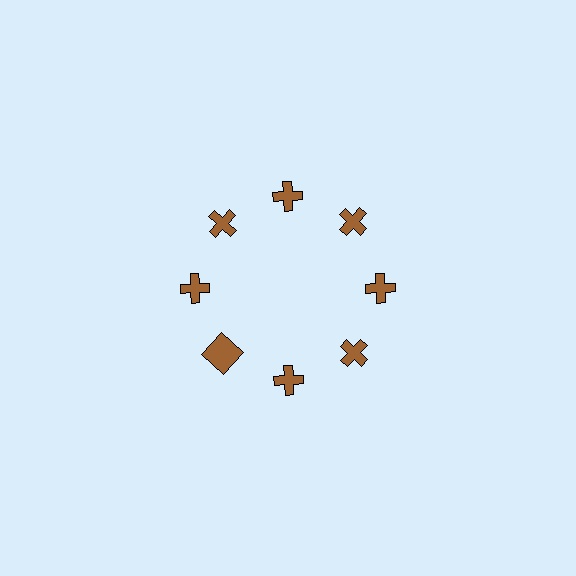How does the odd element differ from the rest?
It has a different shape: square instead of cross.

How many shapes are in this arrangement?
There are 8 shapes arranged in a ring pattern.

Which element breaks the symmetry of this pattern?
The brown square at roughly the 8 o'clock position breaks the symmetry. All other shapes are brown crosses.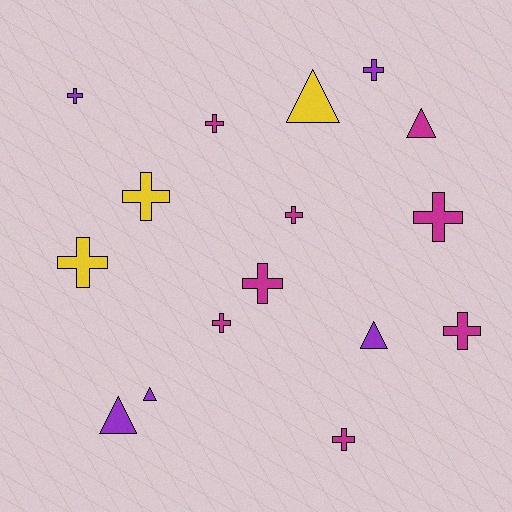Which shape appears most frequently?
Cross, with 11 objects.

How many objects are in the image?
There are 16 objects.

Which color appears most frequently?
Magenta, with 8 objects.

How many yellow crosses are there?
There are 2 yellow crosses.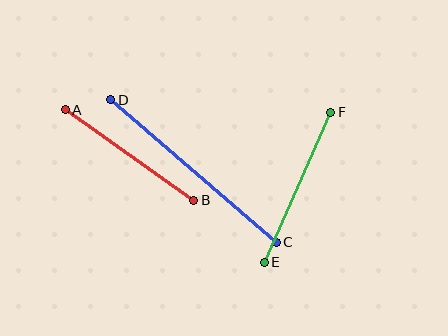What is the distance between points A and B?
The distance is approximately 157 pixels.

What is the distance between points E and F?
The distance is approximately 164 pixels.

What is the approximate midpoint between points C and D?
The midpoint is at approximately (193, 171) pixels.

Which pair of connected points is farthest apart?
Points C and D are farthest apart.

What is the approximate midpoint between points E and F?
The midpoint is at approximately (298, 187) pixels.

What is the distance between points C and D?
The distance is approximately 219 pixels.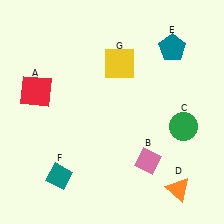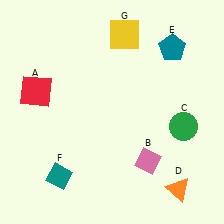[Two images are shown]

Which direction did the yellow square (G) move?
The yellow square (G) moved up.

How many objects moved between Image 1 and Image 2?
1 object moved between the two images.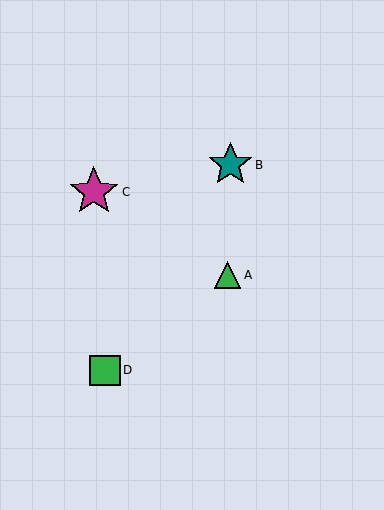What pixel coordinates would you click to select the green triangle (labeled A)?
Click at (227, 275) to select the green triangle A.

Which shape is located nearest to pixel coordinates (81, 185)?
The magenta star (labeled C) at (94, 192) is nearest to that location.